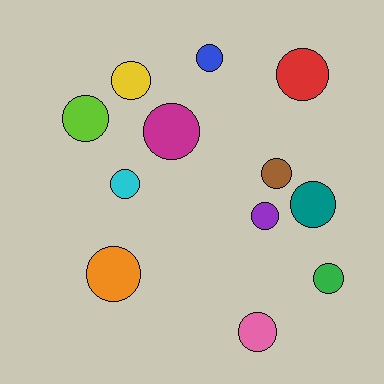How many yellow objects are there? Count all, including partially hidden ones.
There is 1 yellow object.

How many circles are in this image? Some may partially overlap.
There are 12 circles.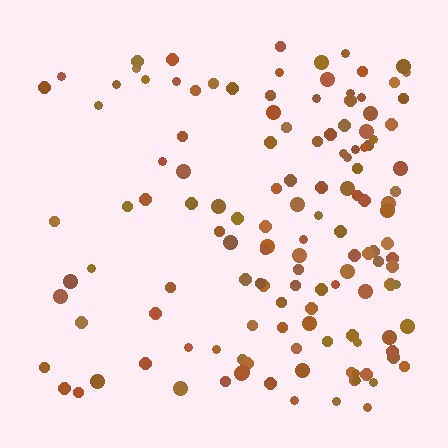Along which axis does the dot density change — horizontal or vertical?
Horizontal.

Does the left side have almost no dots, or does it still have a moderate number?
Still a moderate number, just noticeably fewer than the right.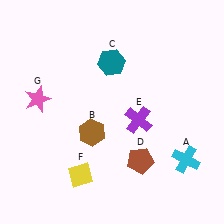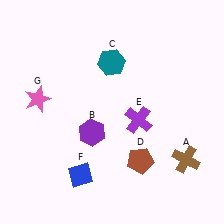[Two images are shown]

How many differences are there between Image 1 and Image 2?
There are 3 differences between the two images.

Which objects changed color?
A changed from cyan to brown. B changed from brown to purple. F changed from yellow to blue.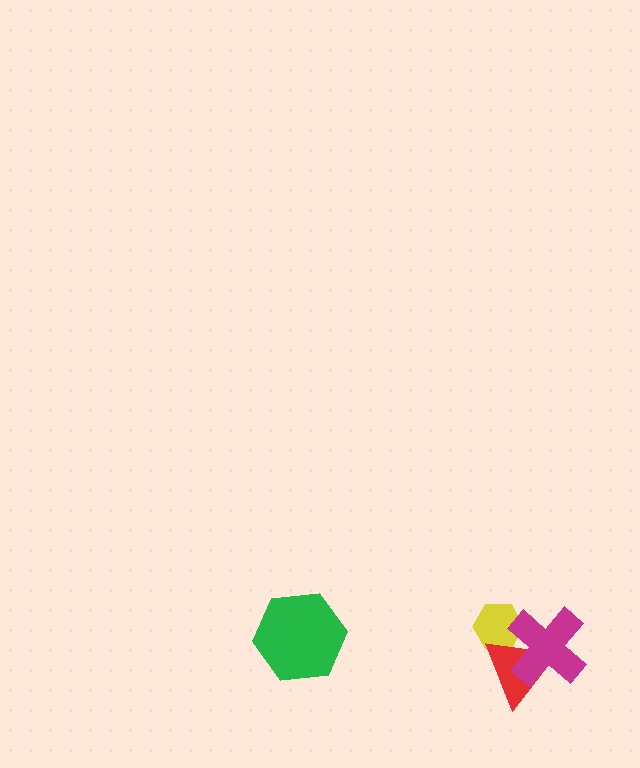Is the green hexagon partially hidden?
No, no other shape covers it.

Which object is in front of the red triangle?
The magenta cross is in front of the red triangle.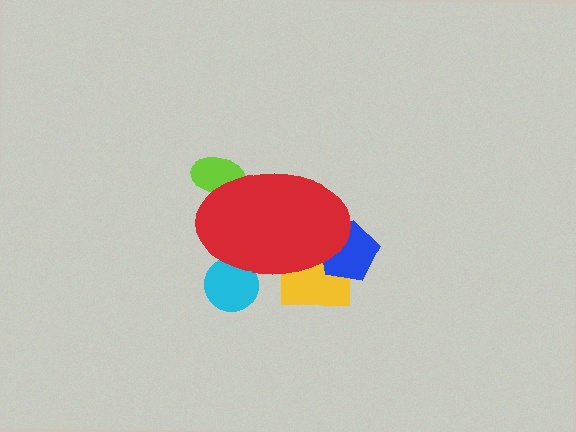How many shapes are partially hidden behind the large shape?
4 shapes are partially hidden.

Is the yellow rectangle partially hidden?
Yes, the yellow rectangle is partially hidden behind the red ellipse.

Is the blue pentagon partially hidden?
Yes, the blue pentagon is partially hidden behind the red ellipse.